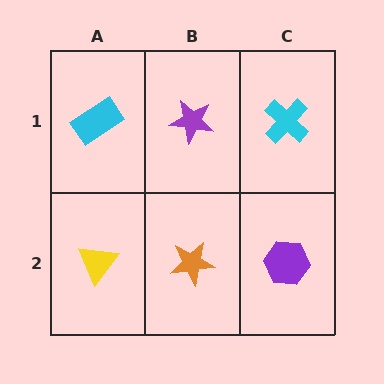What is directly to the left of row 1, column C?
A purple star.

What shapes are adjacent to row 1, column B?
An orange star (row 2, column B), a cyan rectangle (row 1, column A), a cyan cross (row 1, column C).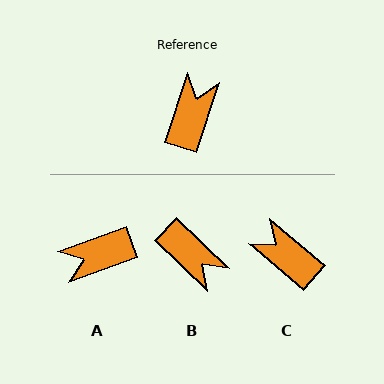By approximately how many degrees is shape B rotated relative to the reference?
Approximately 116 degrees clockwise.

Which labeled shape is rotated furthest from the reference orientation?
A, about 128 degrees away.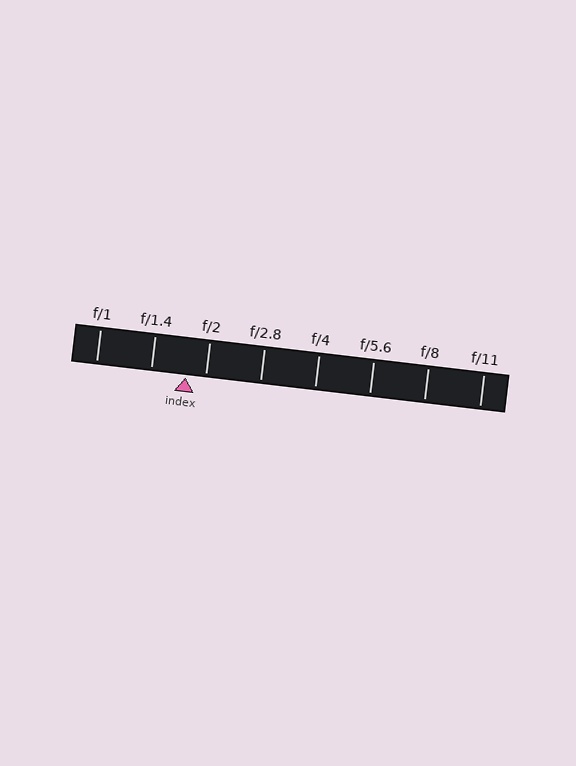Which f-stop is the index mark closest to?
The index mark is closest to f/2.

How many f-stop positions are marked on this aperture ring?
There are 8 f-stop positions marked.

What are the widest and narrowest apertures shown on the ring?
The widest aperture shown is f/1 and the narrowest is f/11.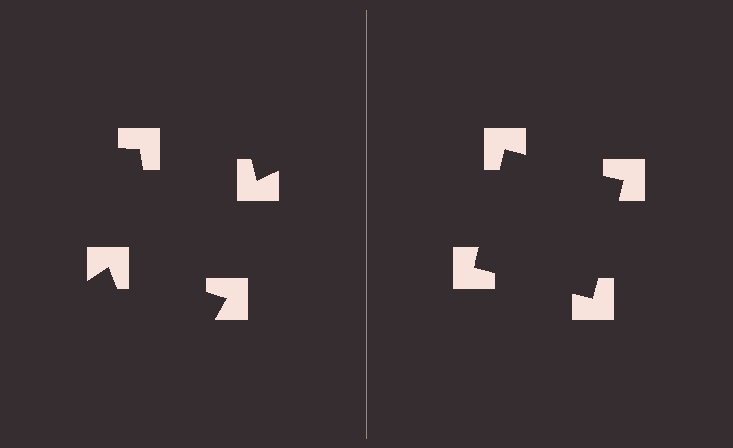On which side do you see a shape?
An illusory square appears on the right side. On the left side the wedge cuts are rotated, so no coherent shape forms.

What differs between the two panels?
The notched squares are positioned identically on both sides; only the wedge orientations differ. On the right they align to a square; on the left they are misaligned.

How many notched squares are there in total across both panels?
8 — 4 on each side.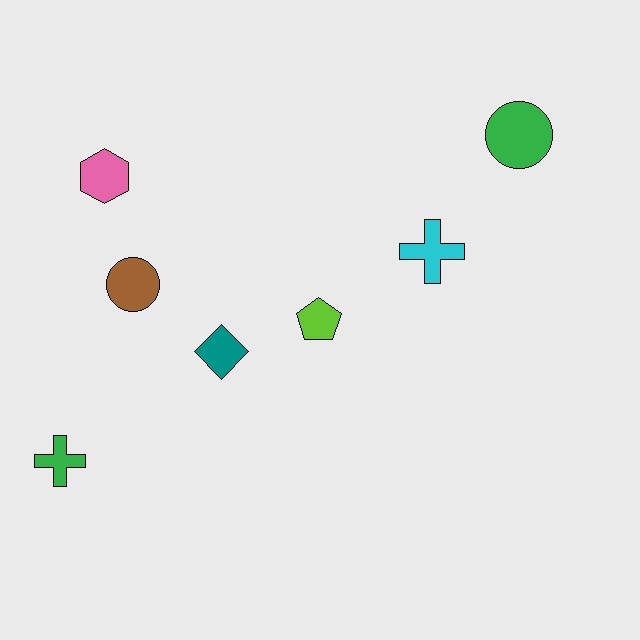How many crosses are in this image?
There are 2 crosses.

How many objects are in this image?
There are 7 objects.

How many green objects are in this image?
There are 2 green objects.